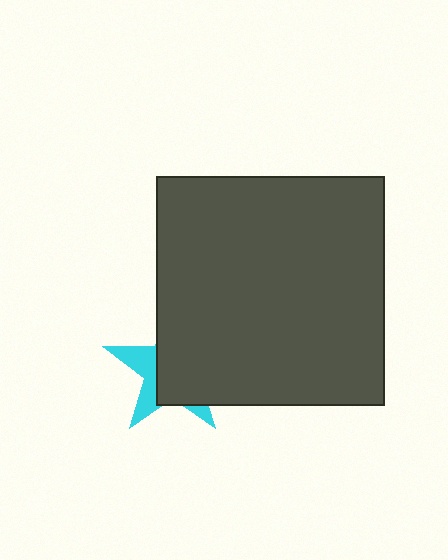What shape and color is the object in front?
The object in front is a dark gray square.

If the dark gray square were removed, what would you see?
You would see the complete cyan star.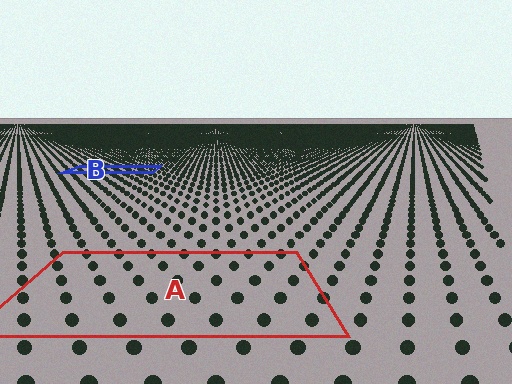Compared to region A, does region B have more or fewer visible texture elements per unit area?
Region B has more texture elements per unit area — they are packed more densely because it is farther away.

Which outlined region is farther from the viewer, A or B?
Region B is farther from the viewer — the texture elements inside it appear smaller and more densely packed.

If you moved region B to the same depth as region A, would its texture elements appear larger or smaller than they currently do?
They would appear larger. At a closer depth, the same texture elements are projected at a bigger on-screen size.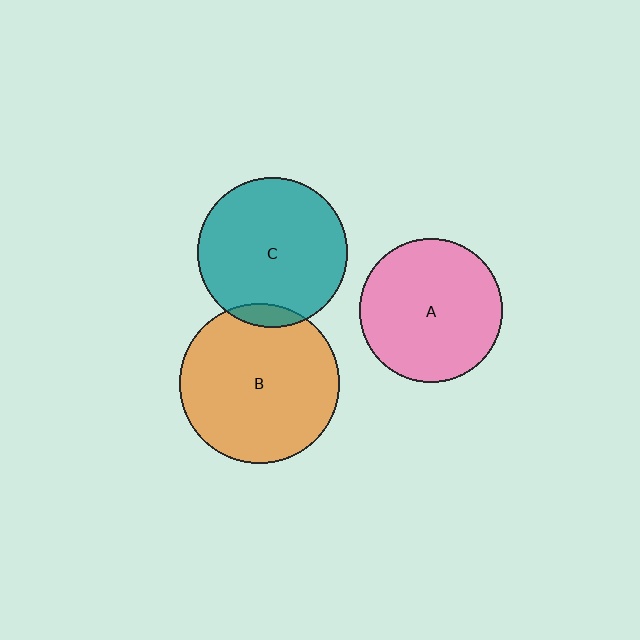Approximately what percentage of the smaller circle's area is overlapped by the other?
Approximately 10%.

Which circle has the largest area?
Circle B (orange).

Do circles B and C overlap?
Yes.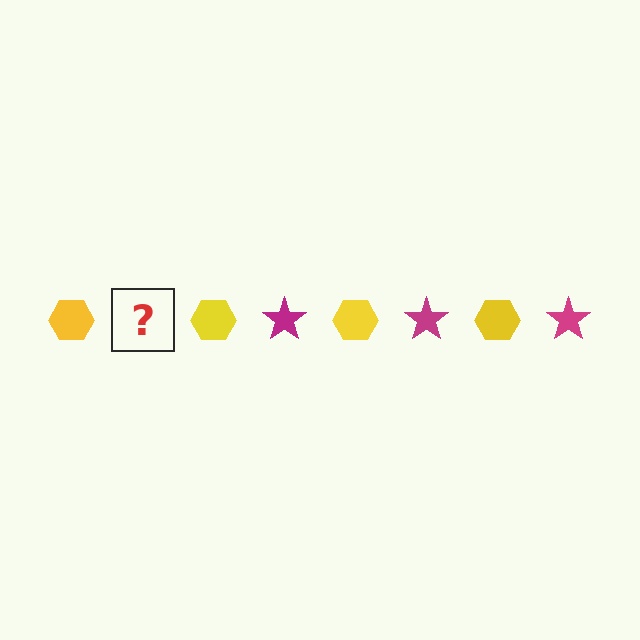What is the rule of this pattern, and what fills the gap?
The rule is that the pattern alternates between yellow hexagon and magenta star. The gap should be filled with a magenta star.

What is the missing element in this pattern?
The missing element is a magenta star.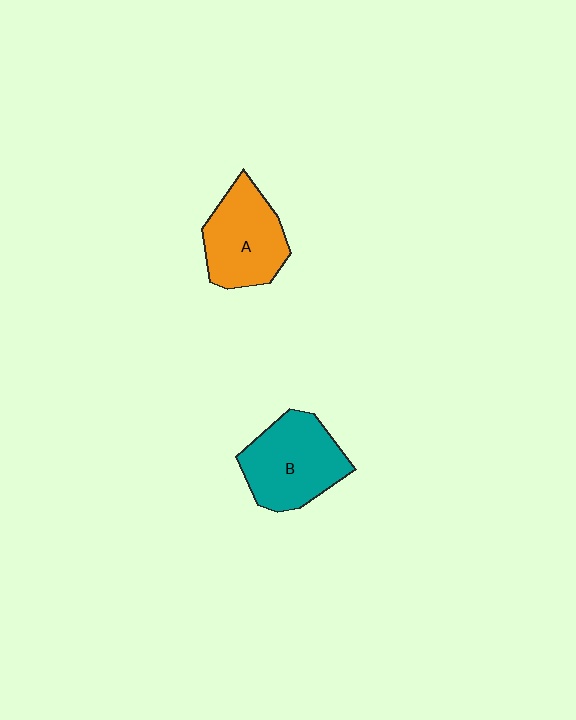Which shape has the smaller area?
Shape A (orange).